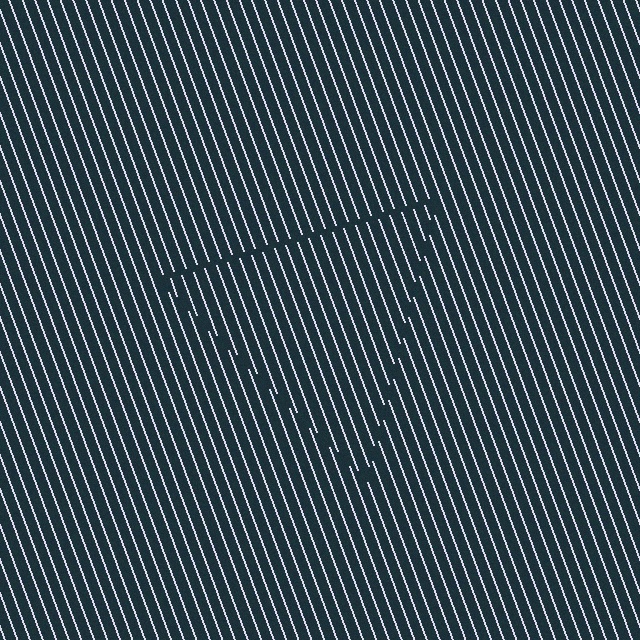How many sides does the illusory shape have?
3 sides — the line-ends trace a triangle.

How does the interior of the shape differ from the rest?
The interior of the shape contains the same grating, shifted by half a period — the contour is defined by the phase discontinuity where line-ends from the inner and outer gratings abut.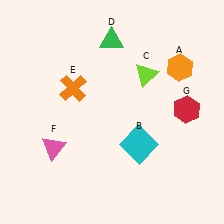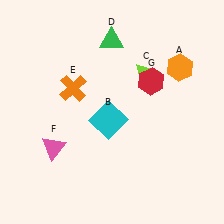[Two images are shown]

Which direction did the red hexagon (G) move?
The red hexagon (G) moved left.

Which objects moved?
The objects that moved are: the cyan square (B), the red hexagon (G).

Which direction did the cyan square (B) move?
The cyan square (B) moved left.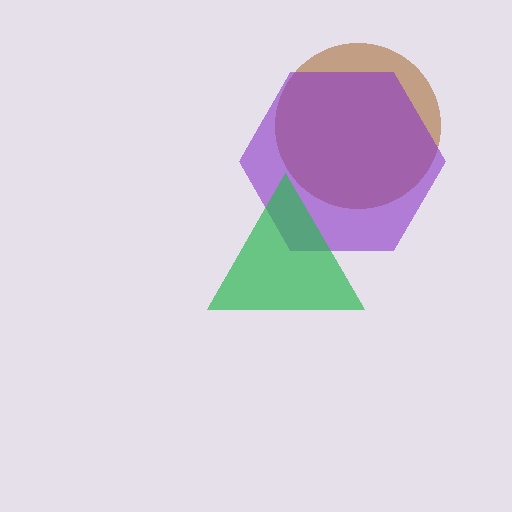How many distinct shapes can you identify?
There are 3 distinct shapes: a brown circle, a purple hexagon, a green triangle.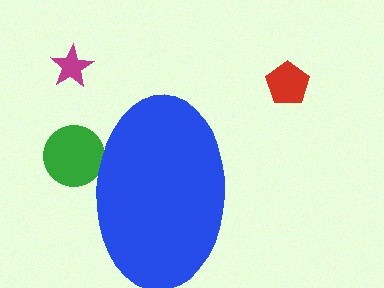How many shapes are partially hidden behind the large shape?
1 shape is partially hidden.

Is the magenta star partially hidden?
No, the magenta star is fully visible.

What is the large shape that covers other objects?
A blue ellipse.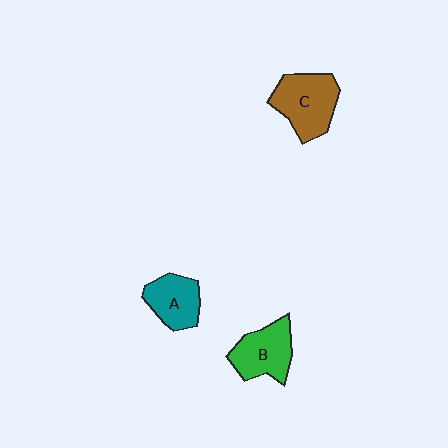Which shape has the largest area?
Shape C (brown).